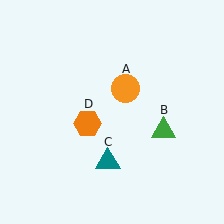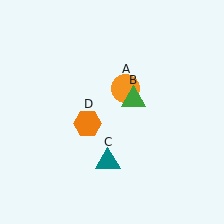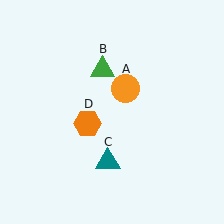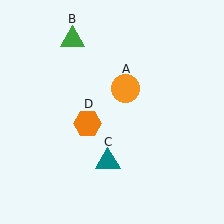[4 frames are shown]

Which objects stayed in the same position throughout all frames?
Orange circle (object A) and teal triangle (object C) and orange hexagon (object D) remained stationary.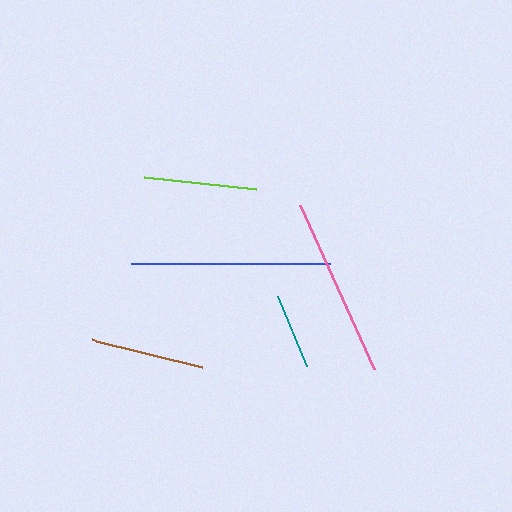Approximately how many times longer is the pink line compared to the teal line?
The pink line is approximately 2.4 times the length of the teal line.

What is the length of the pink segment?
The pink segment is approximately 180 pixels long.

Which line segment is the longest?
The blue line is the longest at approximately 198 pixels.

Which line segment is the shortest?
The teal line is the shortest at approximately 76 pixels.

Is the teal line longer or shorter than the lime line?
The lime line is longer than the teal line.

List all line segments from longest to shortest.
From longest to shortest: blue, pink, brown, lime, teal.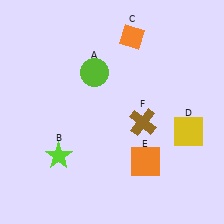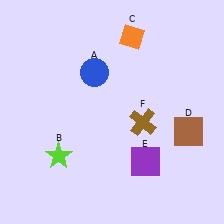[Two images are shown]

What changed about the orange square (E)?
In Image 1, E is orange. In Image 2, it changed to purple.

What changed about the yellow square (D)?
In Image 1, D is yellow. In Image 2, it changed to brown.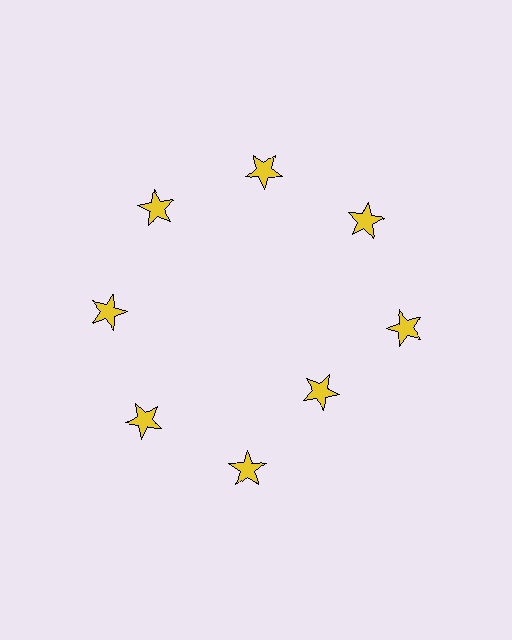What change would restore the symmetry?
The symmetry would be restored by moving it outward, back onto the ring so that all 8 stars sit at equal angles and equal distance from the center.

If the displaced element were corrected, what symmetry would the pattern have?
It would have 8-fold rotational symmetry — the pattern would map onto itself every 45 degrees.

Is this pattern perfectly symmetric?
No. The 8 yellow stars are arranged in a ring, but one element near the 4 o'clock position is pulled inward toward the center, breaking the 8-fold rotational symmetry.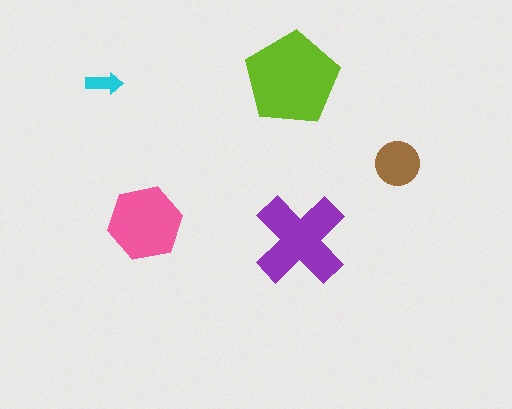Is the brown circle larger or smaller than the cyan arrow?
Larger.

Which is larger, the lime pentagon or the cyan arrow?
The lime pentagon.